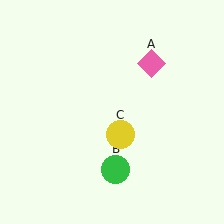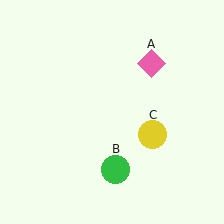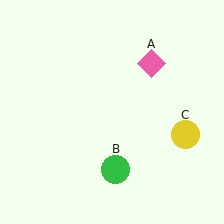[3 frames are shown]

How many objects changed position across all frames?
1 object changed position: yellow circle (object C).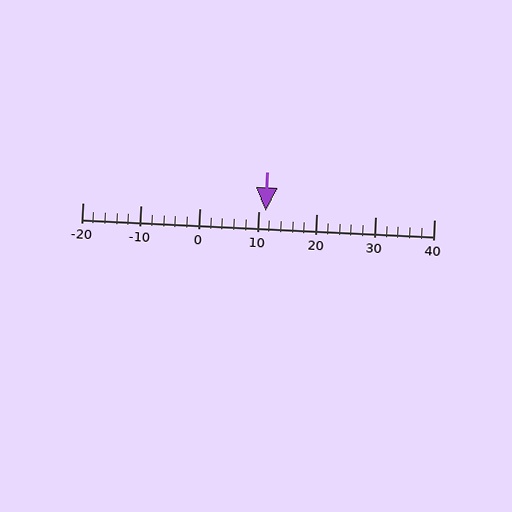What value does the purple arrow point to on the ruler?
The purple arrow points to approximately 11.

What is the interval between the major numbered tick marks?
The major tick marks are spaced 10 units apart.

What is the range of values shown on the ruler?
The ruler shows values from -20 to 40.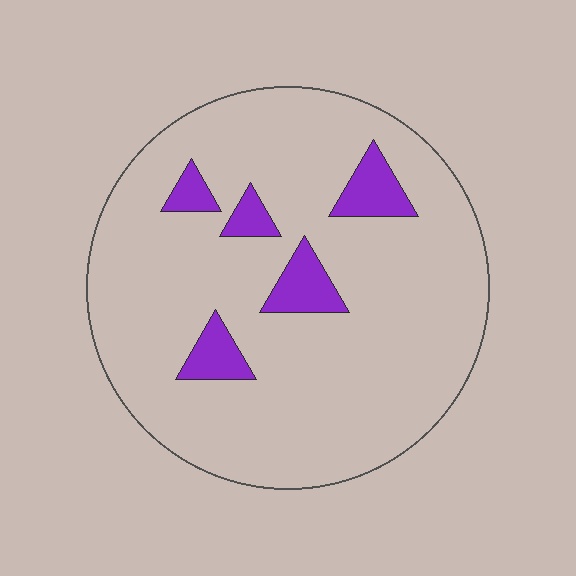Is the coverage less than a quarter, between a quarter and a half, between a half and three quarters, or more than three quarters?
Less than a quarter.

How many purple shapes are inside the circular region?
5.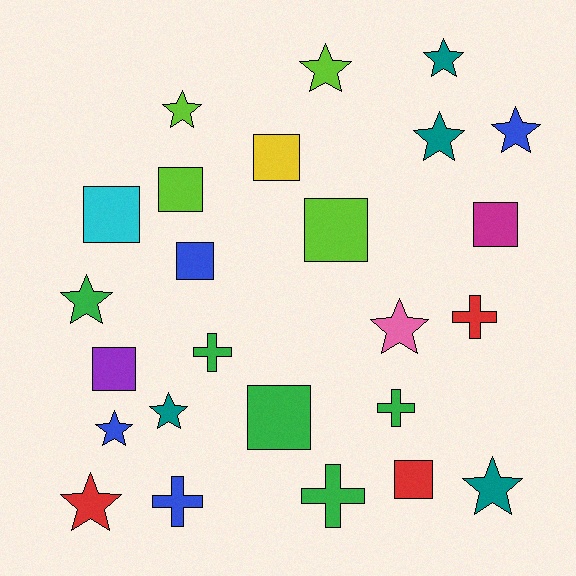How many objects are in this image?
There are 25 objects.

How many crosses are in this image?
There are 5 crosses.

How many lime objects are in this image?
There are 4 lime objects.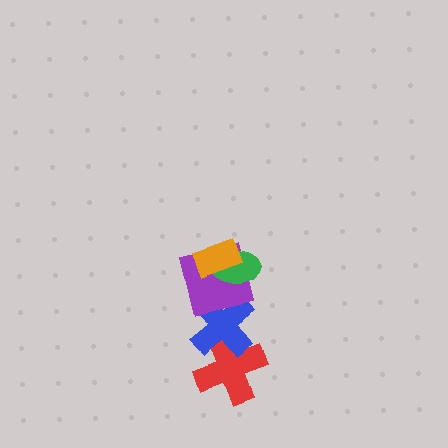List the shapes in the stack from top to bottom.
From top to bottom: the orange rectangle, the green ellipse, the purple square, the blue cross, the red cross.